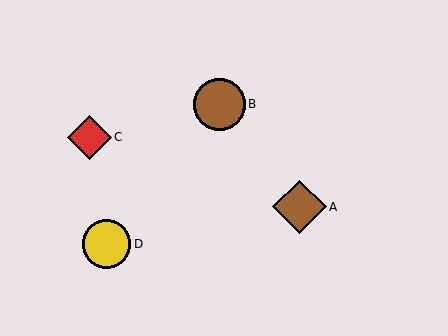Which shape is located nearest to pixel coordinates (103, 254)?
The yellow circle (labeled D) at (106, 244) is nearest to that location.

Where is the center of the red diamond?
The center of the red diamond is at (89, 137).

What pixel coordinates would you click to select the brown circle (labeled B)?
Click at (219, 104) to select the brown circle B.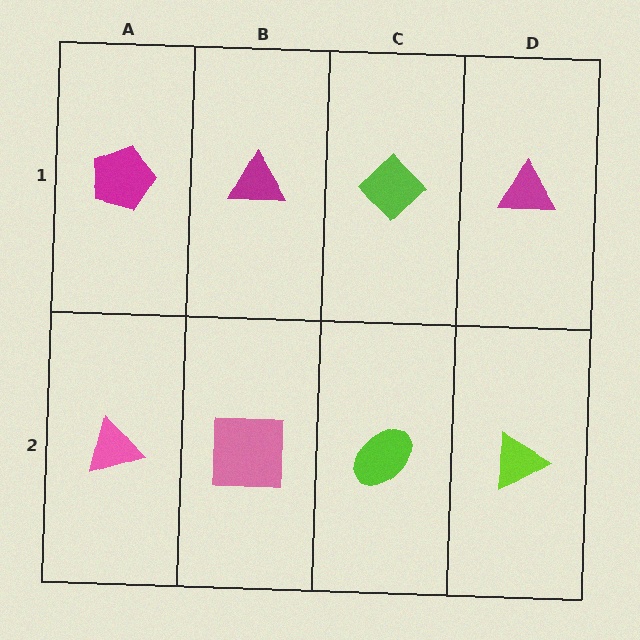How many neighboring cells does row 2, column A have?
2.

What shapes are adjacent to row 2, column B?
A magenta triangle (row 1, column B), a pink triangle (row 2, column A), a lime ellipse (row 2, column C).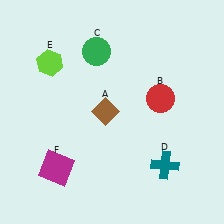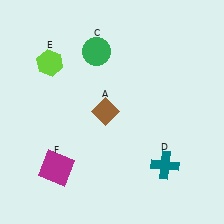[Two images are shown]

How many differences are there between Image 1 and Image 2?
There is 1 difference between the two images.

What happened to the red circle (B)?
The red circle (B) was removed in Image 2. It was in the top-right area of Image 1.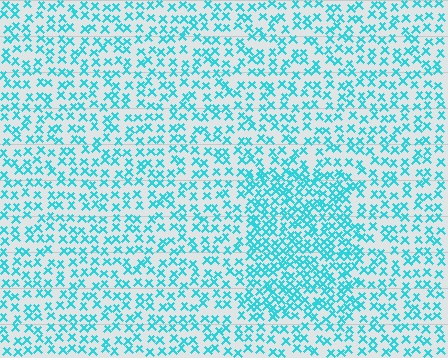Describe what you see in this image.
The image contains small cyan elements arranged at two different densities. A rectangle-shaped region is visible where the elements are more densely packed than the surrounding area.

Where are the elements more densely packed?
The elements are more densely packed inside the rectangle boundary.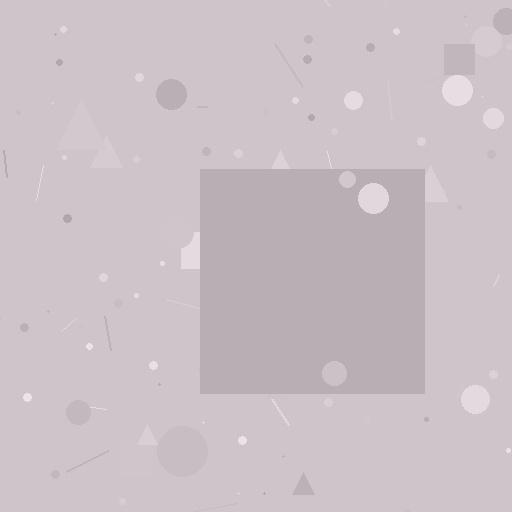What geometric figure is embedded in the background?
A square is embedded in the background.